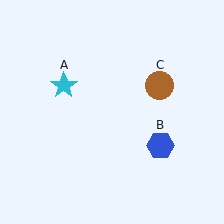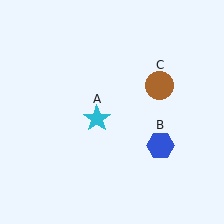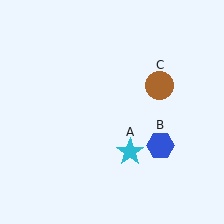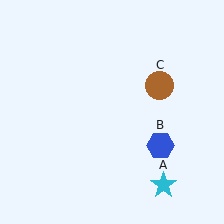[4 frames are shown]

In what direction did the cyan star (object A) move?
The cyan star (object A) moved down and to the right.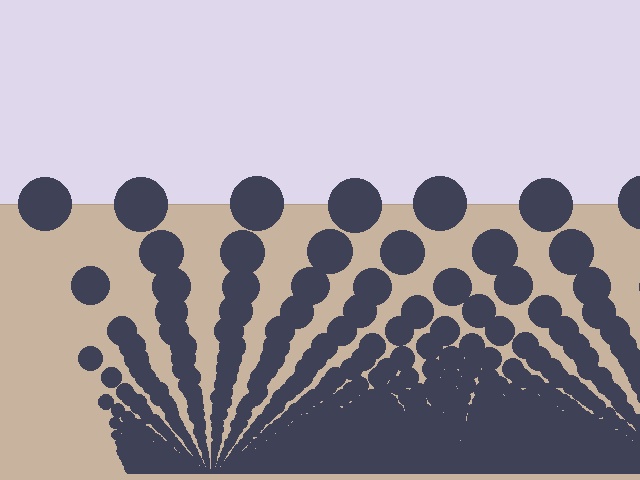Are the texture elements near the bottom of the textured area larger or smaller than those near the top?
Smaller. The gradient is inverted — elements near the bottom are smaller and denser.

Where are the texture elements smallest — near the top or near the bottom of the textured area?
Near the bottom.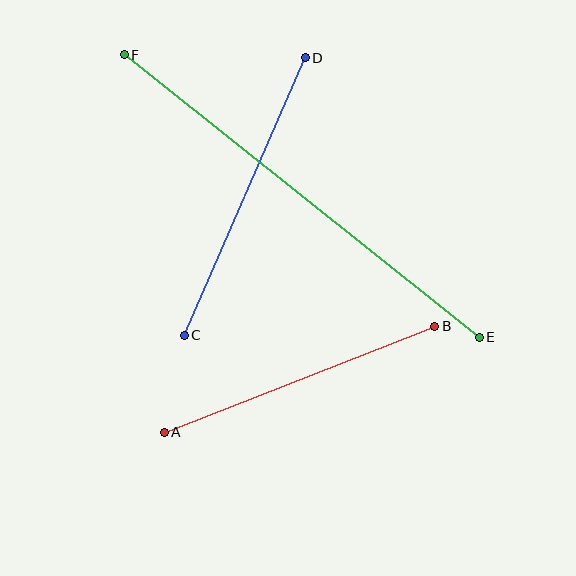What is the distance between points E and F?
The distance is approximately 454 pixels.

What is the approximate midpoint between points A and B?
The midpoint is at approximately (300, 379) pixels.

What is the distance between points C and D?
The distance is approximately 303 pixels.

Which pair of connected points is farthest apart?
Points E and F are farthest apart.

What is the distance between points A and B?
The distance is approximately 291 pixels.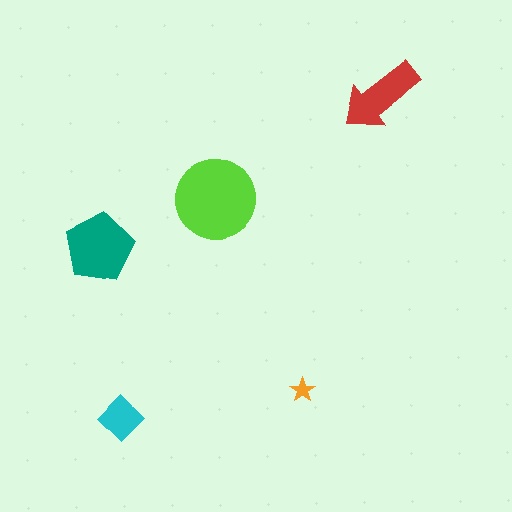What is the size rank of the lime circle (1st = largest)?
1st.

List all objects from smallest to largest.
The orange star, the cyan diamond, the red arrow, the teal pentagon, the lime circle.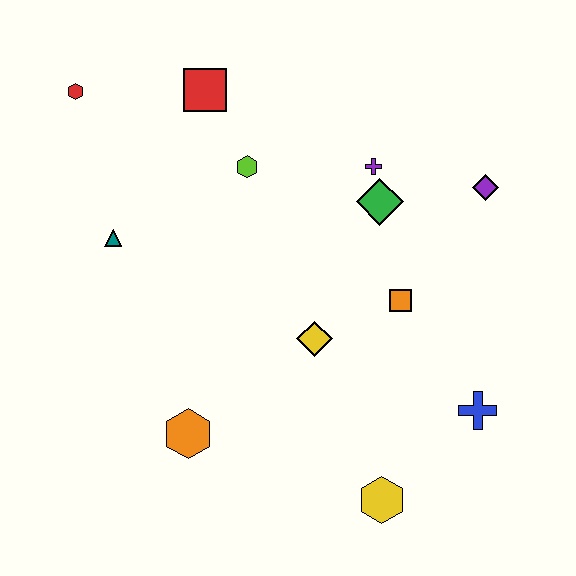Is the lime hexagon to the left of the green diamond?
Yes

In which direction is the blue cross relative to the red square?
The blue cross is below the red square.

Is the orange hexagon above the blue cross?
No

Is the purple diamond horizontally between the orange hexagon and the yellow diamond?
No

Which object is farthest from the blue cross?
The red hexagon is farthest from the blue cross.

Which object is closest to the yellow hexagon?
The blue cross is closest to the yellow hexagon.